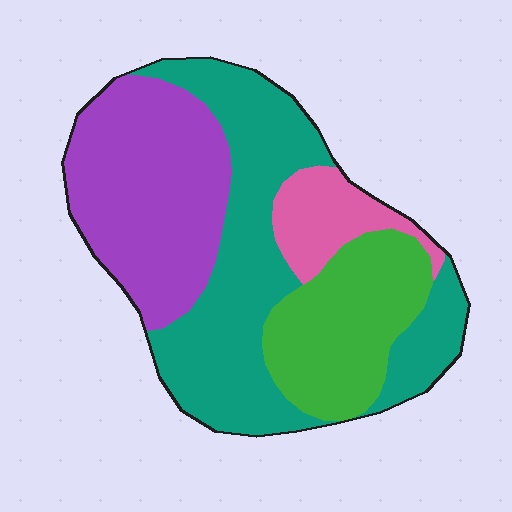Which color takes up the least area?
Pink, at roughly 10%.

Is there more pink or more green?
Green.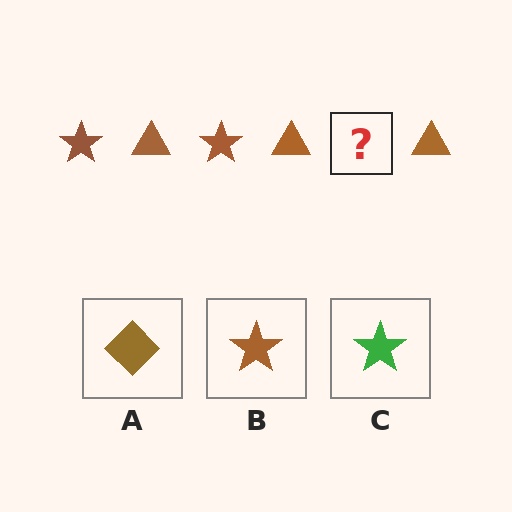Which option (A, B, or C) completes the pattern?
B.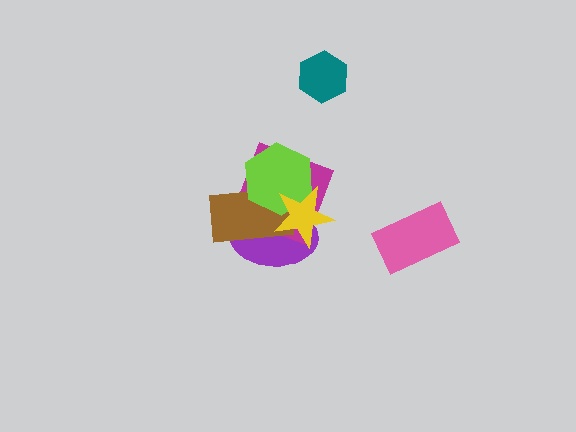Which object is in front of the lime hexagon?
The yellow star is in front of the lime hexagon.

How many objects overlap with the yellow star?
4 objects overlap with the yellow star.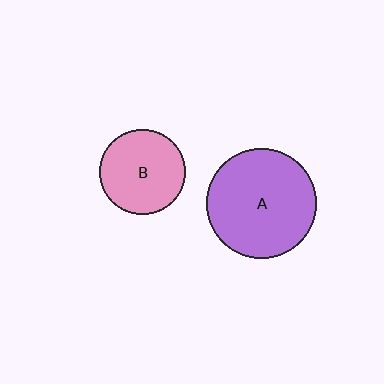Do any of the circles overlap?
No, none of the circles overlap.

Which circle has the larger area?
Circle A (purple).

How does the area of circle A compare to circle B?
Approximately 1.7 times.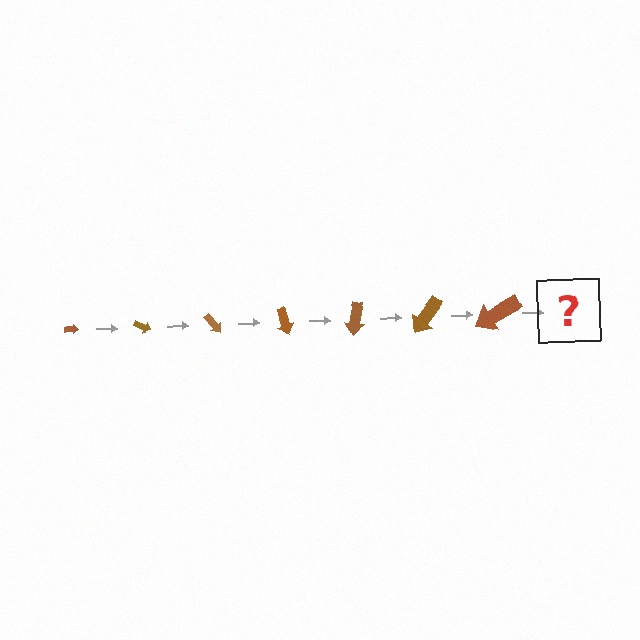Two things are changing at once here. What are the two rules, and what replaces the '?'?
The two rules are that the arrow grows larger each step and it rotates 25 degrees each step. The '?' should be an arrow, larger than the previous one and rotated 175 degrees from the start.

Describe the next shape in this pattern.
It should be an arrow, larger than the previous one and rotated 175 degrees from the start.